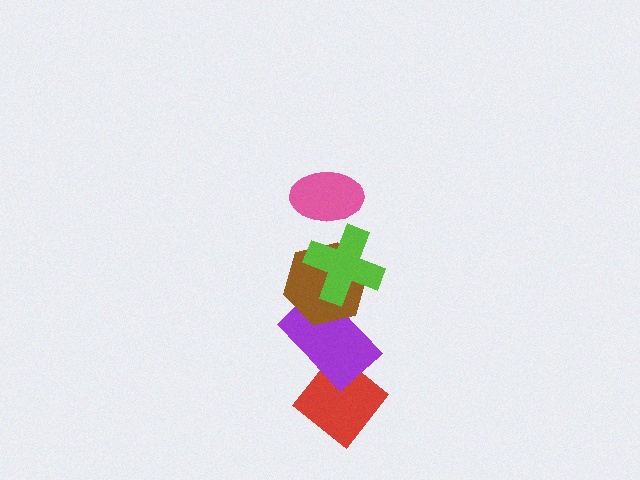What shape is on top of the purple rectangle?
The brown hexagon is on top of the purple rectangle.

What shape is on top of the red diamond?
The purple rectangle is on top of the red diamond.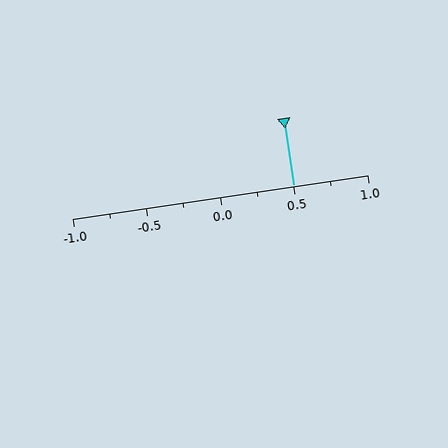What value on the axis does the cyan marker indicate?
The marker indicates approximately 0.5.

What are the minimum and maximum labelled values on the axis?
The axis runs from -1.0 to 1.0.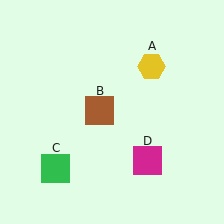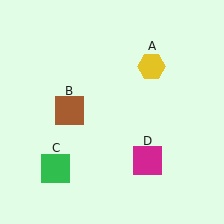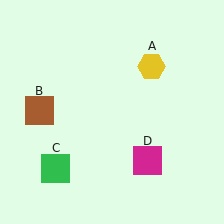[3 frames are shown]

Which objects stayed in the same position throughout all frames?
Yellow hexagon (object A) and green square (object C) and magenta square (object D) remained stationary.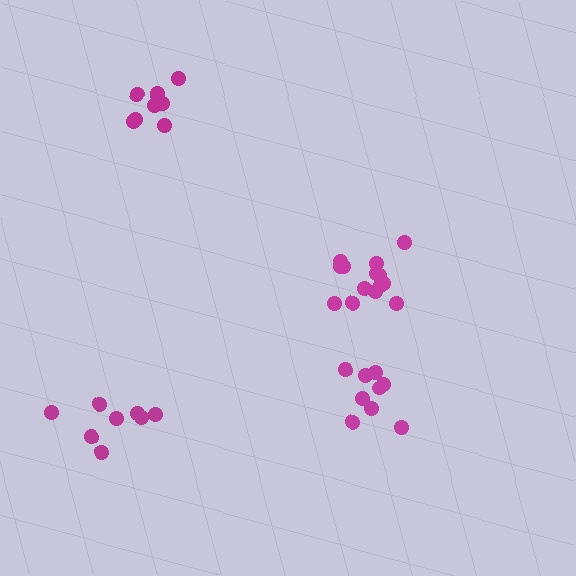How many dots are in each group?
Group 1: 8 dots, Group 2: 14 dots, Group 3: 8 dots, Group 4: 9 dots (39 total).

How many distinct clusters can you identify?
There are 4 distinct clusters.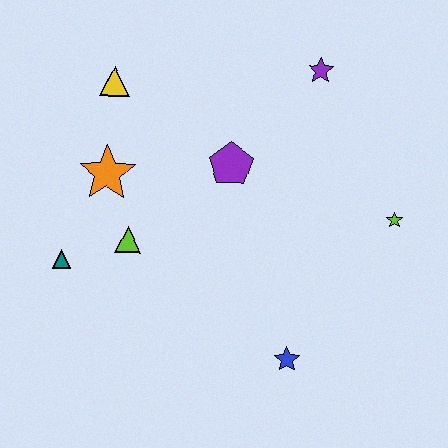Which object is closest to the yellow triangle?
The orange star is closest to the yellow triangle.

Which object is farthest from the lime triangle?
The lime star is farthest from the lime triangle.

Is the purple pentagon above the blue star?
Yes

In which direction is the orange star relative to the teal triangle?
The orange star is above the teal triangle.